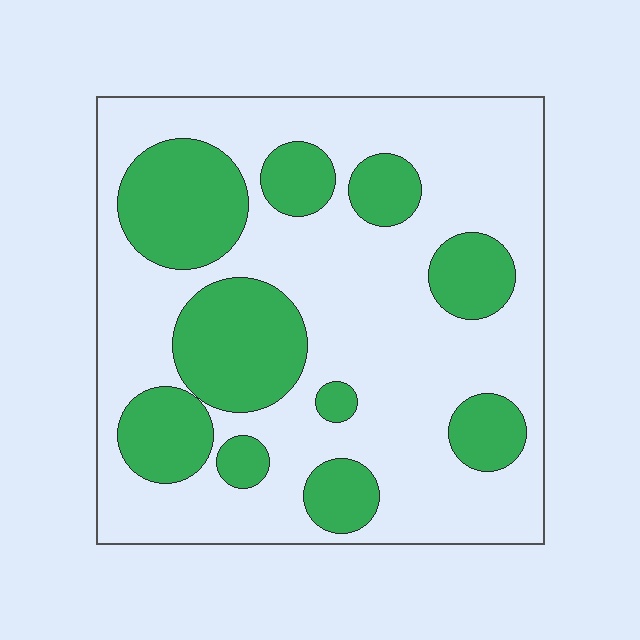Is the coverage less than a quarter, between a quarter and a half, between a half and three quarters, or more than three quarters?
Between a quarter and a half.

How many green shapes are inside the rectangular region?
10.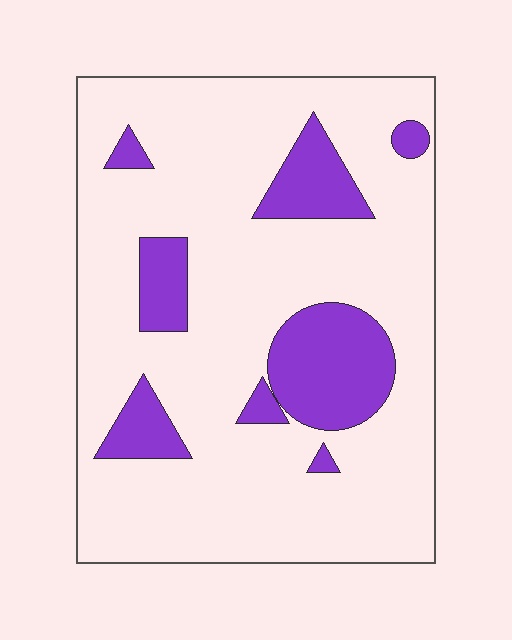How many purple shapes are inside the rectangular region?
8.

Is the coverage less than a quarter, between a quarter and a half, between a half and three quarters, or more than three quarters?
Less than a quarter.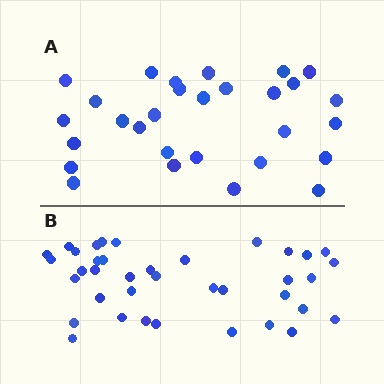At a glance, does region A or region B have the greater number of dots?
Region B (the bottom region) has more dots.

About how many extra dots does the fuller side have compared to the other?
Region B has roughly 8 or so more dots than region A.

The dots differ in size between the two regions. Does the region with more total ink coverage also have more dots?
No. Region A has more total ink coverage because its dots are larger, but region B actually contains more individual dots. Total area can be misleading — the number of items is what matters here.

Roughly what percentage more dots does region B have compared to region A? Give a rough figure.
About 30% more.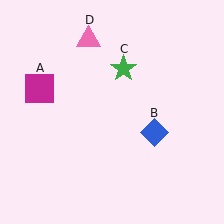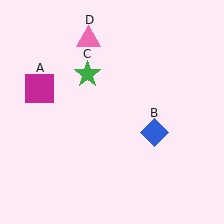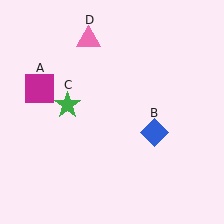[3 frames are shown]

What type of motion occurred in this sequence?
The green star (object C) rotated counterclockwise around the center of the scene.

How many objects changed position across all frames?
1 object changed position: green star (object C).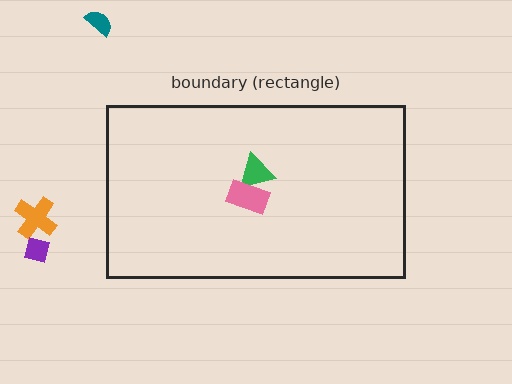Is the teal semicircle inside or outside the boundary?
Outside.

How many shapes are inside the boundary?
2 inside, 3 outside.